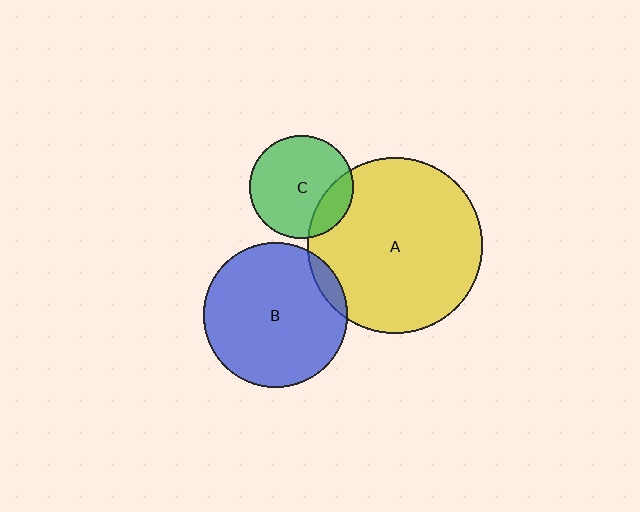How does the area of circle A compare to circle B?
Approximately 1.5 times.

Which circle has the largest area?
Circle A (yellow).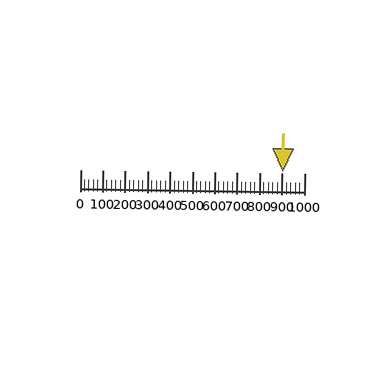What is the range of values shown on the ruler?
The ruler shows values from 0 to 1000.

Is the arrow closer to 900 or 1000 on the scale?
The arrow is closer to 900.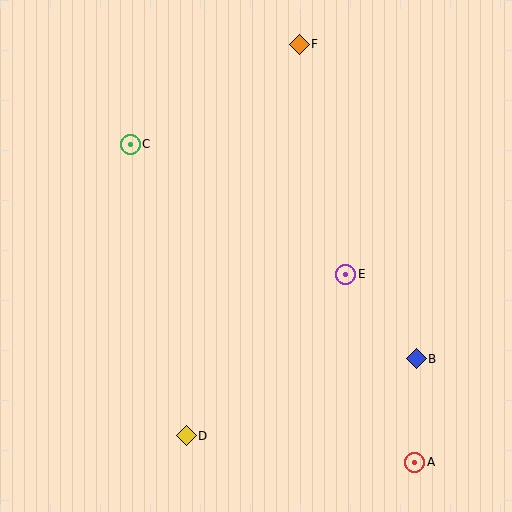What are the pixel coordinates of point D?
Point D is at (186, 436).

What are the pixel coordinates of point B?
Point B is at (416, 359).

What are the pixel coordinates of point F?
Point F is at (299, 44).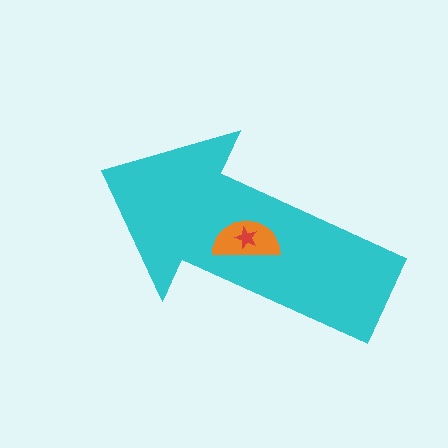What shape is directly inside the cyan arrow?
The orange semicircle.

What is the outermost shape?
The cyan arrow.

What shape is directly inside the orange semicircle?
The red star.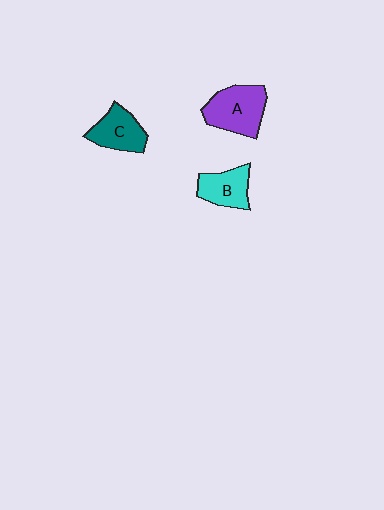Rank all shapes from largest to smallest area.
From largest to smallest: A (purple), C (teal), B (cyan).